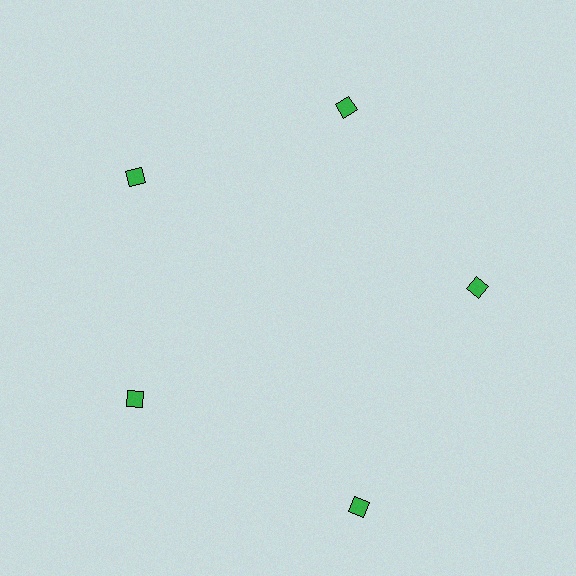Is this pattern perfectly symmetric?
No. The 5 green diamonds are arranged in a ring, but one element near the 5 o'clock position is pushed outward from the center, breaking the 5-fold rotational symmetry.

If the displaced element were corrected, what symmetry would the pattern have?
It would have 5-fold rotational symmetry — the pattern would map onto itself every 72 degrees.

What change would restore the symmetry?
The symmetry would be restored by moving it inward, back onto the ring so that all 5 diamonds sit at equal angles and equal distance from the center.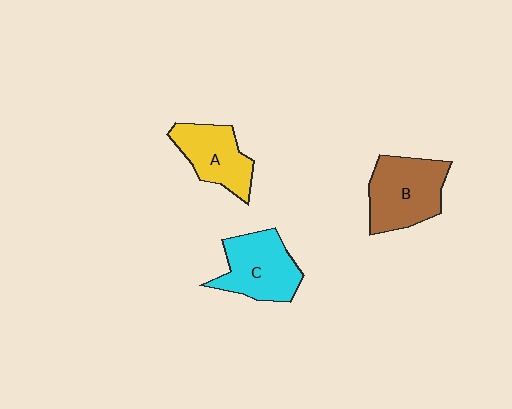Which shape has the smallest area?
Shape A (yellow).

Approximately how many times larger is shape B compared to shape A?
Approximately 1.3 times.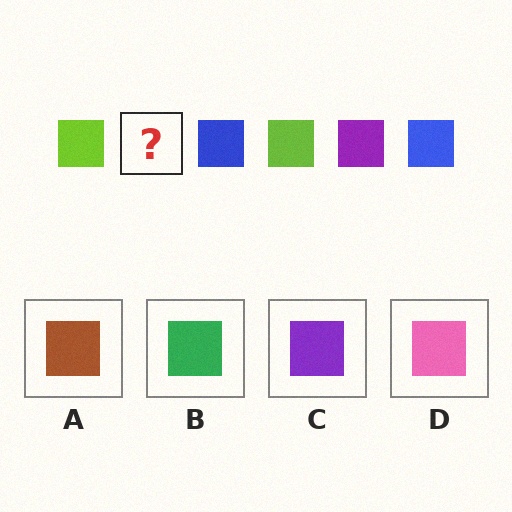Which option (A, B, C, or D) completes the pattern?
C.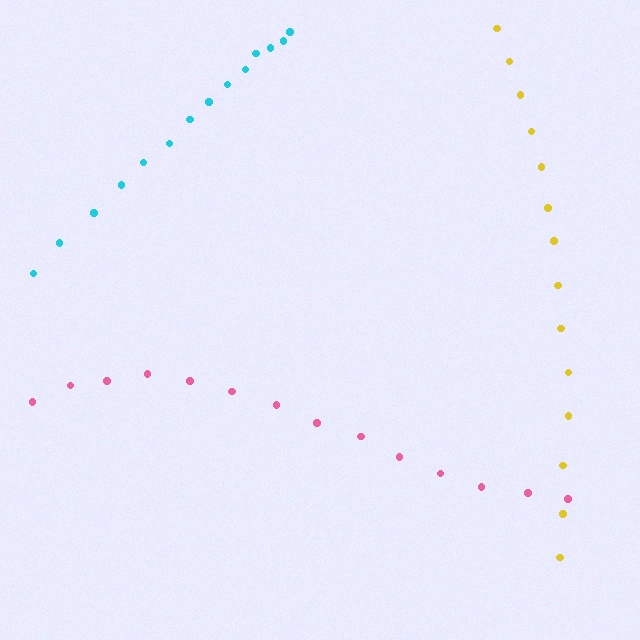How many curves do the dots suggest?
There are 3 distinct paths.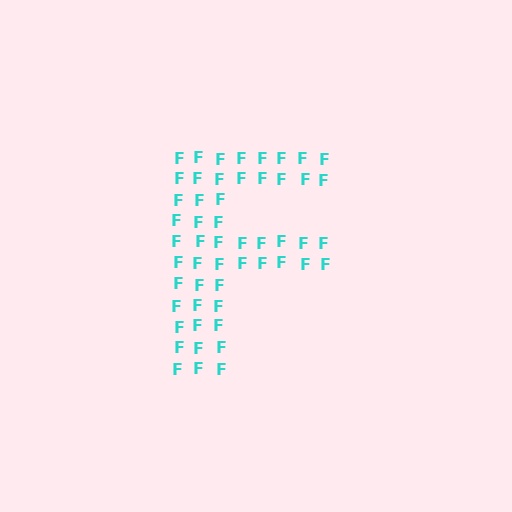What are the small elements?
The small elements are letter F's.